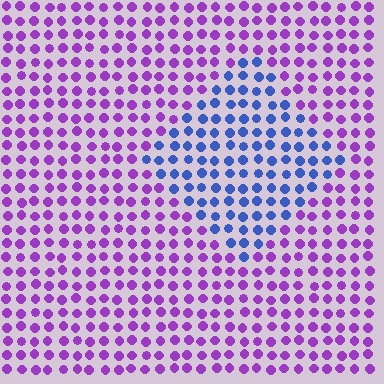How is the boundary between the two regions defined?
The boundary is defined purely by a slight shift in hue (about 58 degrees). Spacing, size, and orientation are identical on both sides.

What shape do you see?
I see a diamond.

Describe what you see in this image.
The image is filled with small purple elements in a uniform arrangement. A diamond-shaped region is visible where the elements are tinted to a slightly different hue, forming a subtle color boundary.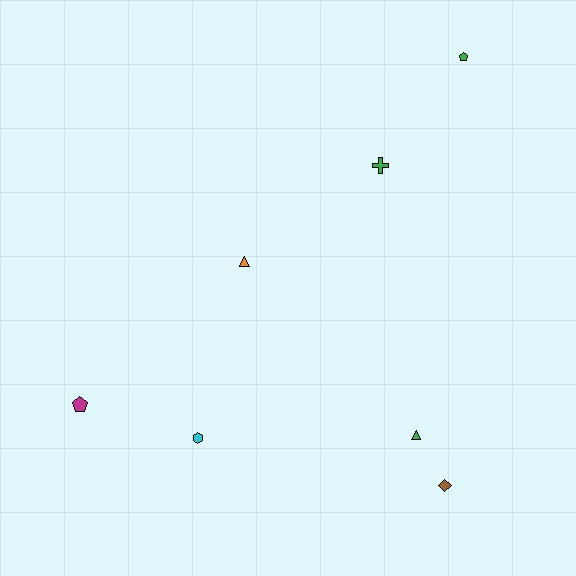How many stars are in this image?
There are no stars.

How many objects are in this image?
There are 7 objects.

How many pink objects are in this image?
There are no pink objects.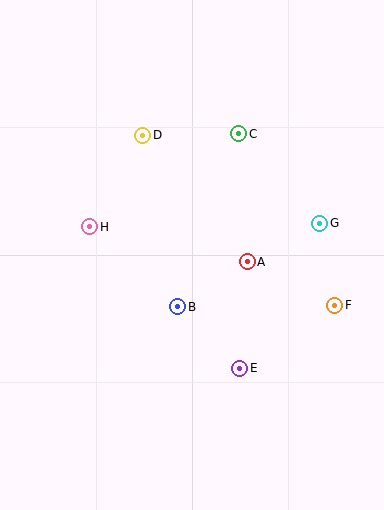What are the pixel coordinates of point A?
Point A is at (247, 262).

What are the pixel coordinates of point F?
Point F is at (335, 306).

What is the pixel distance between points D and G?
The distance between D and G is 198 pixels.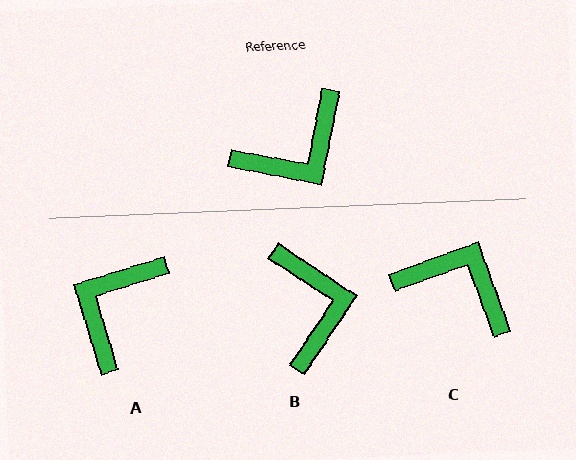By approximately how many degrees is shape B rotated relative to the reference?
Approximately 67 degrees counter-clockwise.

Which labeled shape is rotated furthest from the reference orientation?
A, about 152 degrees away.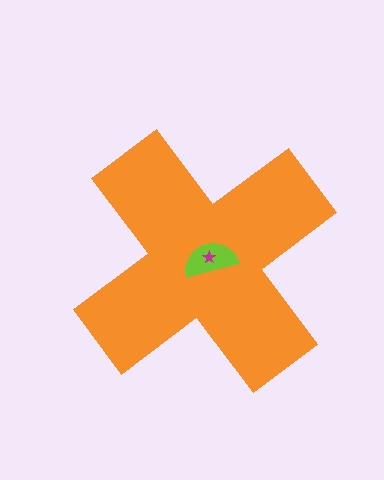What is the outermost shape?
The orange cross.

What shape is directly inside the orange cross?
The lime semicircle.